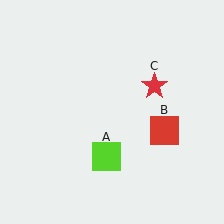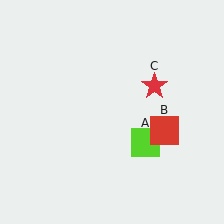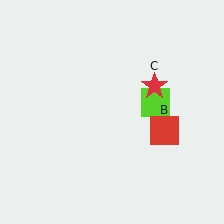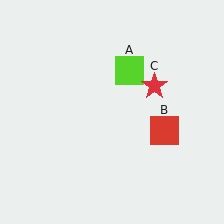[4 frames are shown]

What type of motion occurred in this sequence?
The lime square (object A) rotated counterclockwise around the center of the scene.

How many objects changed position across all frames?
1 object changed position: lime square (object A).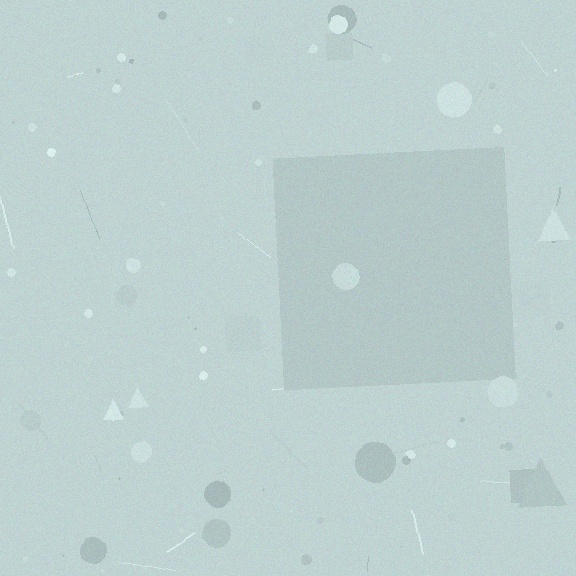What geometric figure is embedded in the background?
A square is embedded in the background.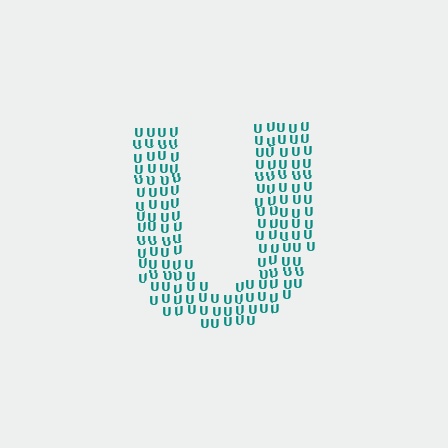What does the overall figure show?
The overall figure shows the letter U.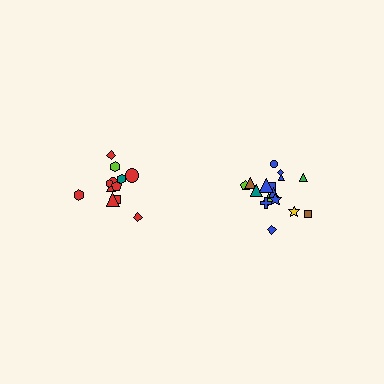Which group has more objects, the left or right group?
The right group.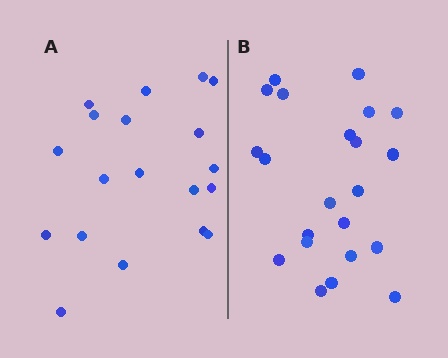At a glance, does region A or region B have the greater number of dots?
Region B (the right region) has more dots.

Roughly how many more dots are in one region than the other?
Region B has just a few more — roughly 2 or 3 more dots than region A.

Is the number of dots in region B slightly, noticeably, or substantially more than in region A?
Region B has only slightly more — the two regions are fairly close. The ratio is roughly 1.2 to 1.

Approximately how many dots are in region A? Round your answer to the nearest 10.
About 20 dots. (The exact count is 19, which rounds to 20.)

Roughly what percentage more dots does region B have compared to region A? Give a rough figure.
About 15% more.